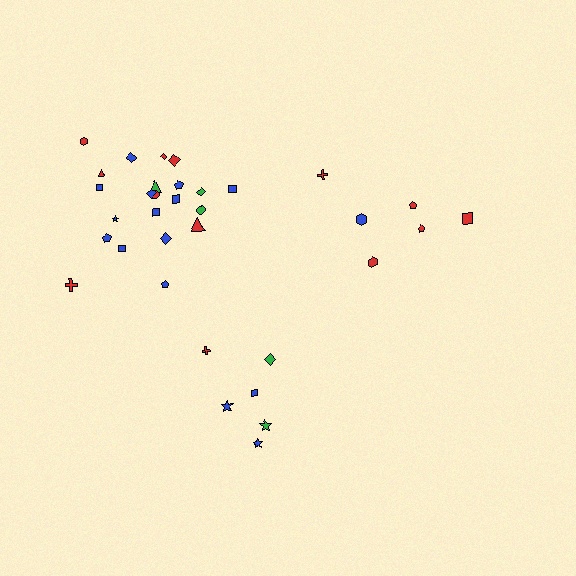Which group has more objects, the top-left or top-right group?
The top-left group.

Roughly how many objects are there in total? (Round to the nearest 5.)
Roughly 35 objects in total.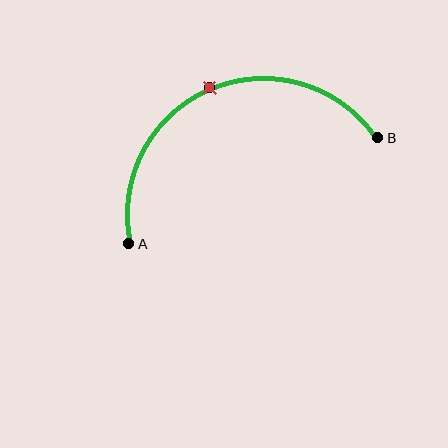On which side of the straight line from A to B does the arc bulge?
The arc bulges above the straight line connecting A and B.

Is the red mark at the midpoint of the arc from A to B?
Yes. The red mark lies on the arc at equal arc-length from both A and B — it is the arc midpoint.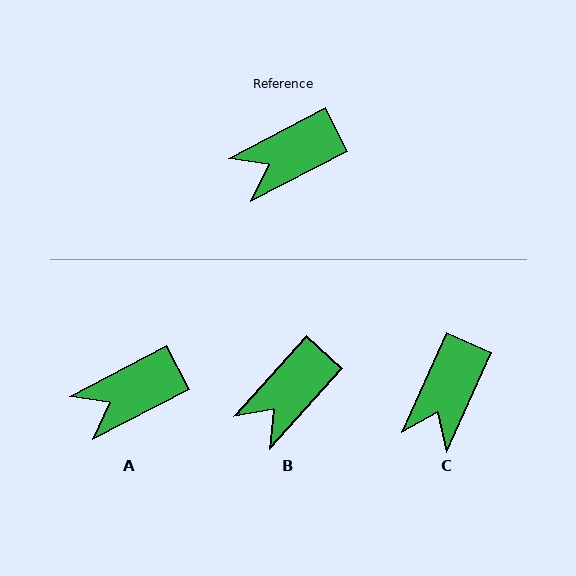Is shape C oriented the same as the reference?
No, it is off by about 38 degrees.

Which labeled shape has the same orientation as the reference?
A.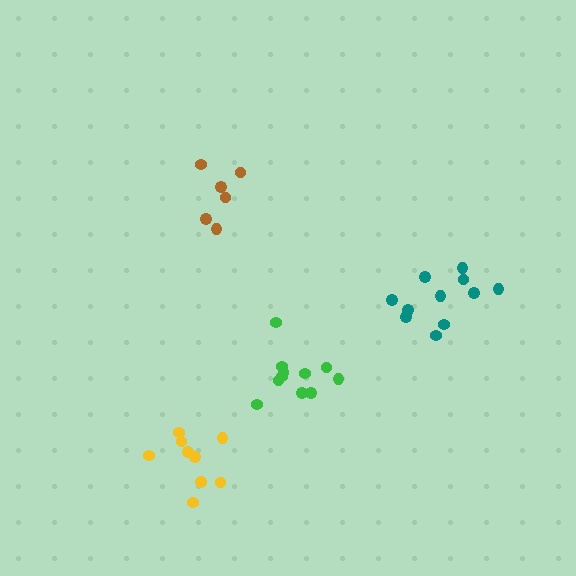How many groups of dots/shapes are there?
There are 4 groups.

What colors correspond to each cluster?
The clusters are colored: teal, brown, yellow, green.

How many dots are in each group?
Group 1: 11 dots, Group 2: 6 dots, Group 3: 9 dots, Group 4: 11 dots (37 total).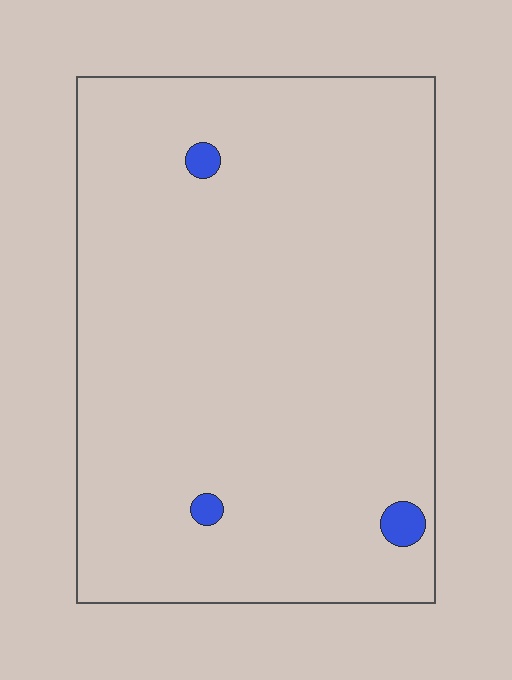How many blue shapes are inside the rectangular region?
3.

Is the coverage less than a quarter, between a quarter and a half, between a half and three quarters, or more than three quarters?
Less than a quarter.